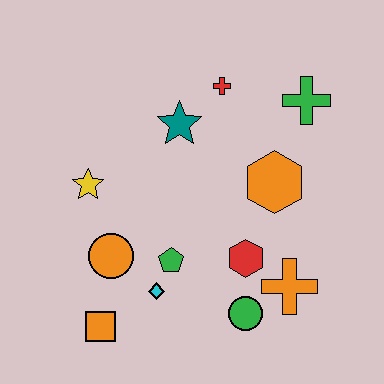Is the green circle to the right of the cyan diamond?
Yes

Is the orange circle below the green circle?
No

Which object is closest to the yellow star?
The orange circle is closest to the yellow star.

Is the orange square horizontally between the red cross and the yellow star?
Yes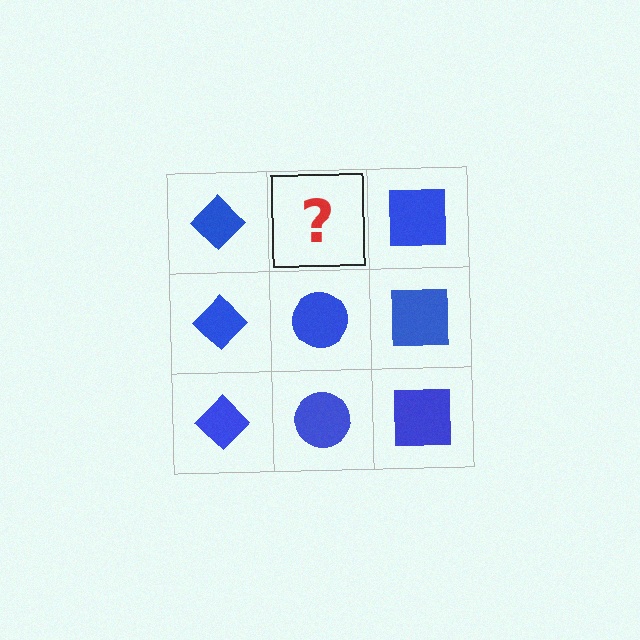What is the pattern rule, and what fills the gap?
The rule is that each column has a consistent shape. The gap should be filled with a blue circle.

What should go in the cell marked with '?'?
The missing cell should contain a blue circle.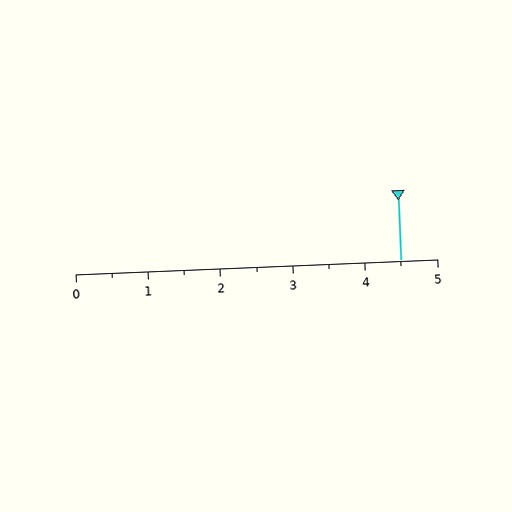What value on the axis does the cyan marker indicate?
The marker indicates approximately 4.5.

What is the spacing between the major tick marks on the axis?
The major ticks are spaced 1 apart.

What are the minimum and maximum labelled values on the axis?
The axis runs from 0 to 5.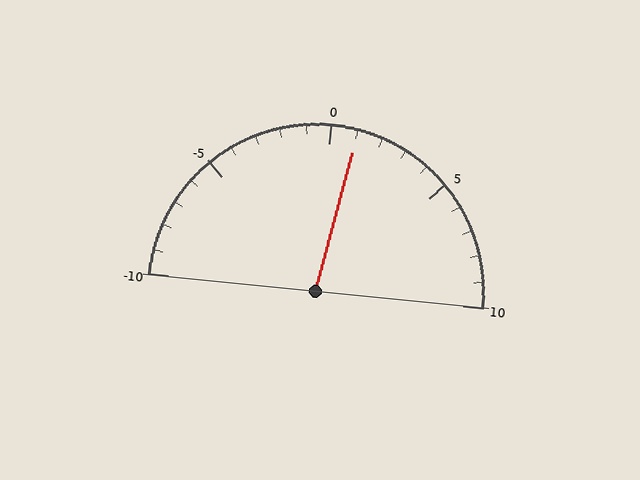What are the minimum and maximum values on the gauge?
The gauge ranges from -10 to 10.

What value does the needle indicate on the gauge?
The needle indicates approximately 1.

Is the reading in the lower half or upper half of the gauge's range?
The reading is in the upper half of the range (-10 to 10).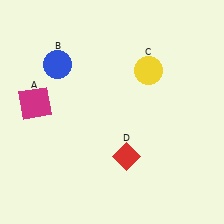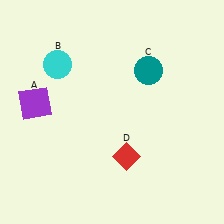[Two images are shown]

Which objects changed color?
A changed from magenta to purple. B changed from blue to cyan. C changed from yellow to teal.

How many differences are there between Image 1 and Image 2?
There are 3 differences between the two images.